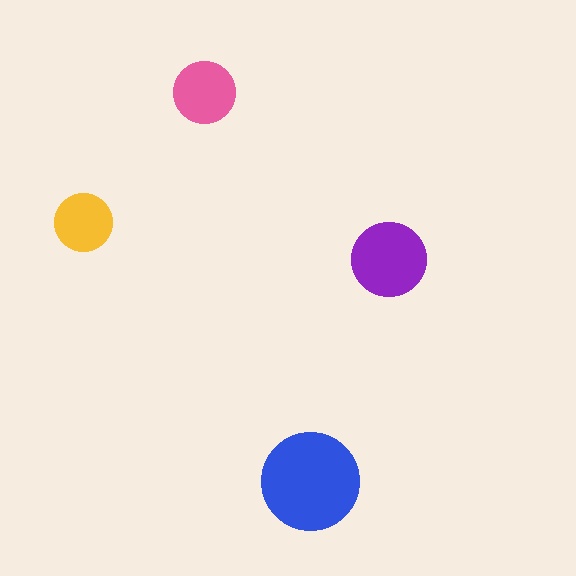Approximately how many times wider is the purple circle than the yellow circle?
About 1.5 times wider.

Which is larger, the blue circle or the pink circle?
The blue one.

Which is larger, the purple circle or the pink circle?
The purple one.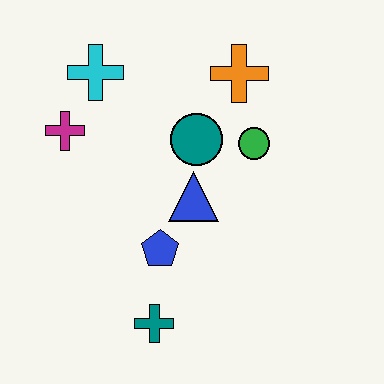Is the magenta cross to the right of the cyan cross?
No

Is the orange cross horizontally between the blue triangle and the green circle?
Yes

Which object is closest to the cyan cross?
The magenta cross is closest to the cyan cross.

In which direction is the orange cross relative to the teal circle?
The orange cross is above the teal circle.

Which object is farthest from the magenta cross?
The teal cross is farthest from the magenta cross.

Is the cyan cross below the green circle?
No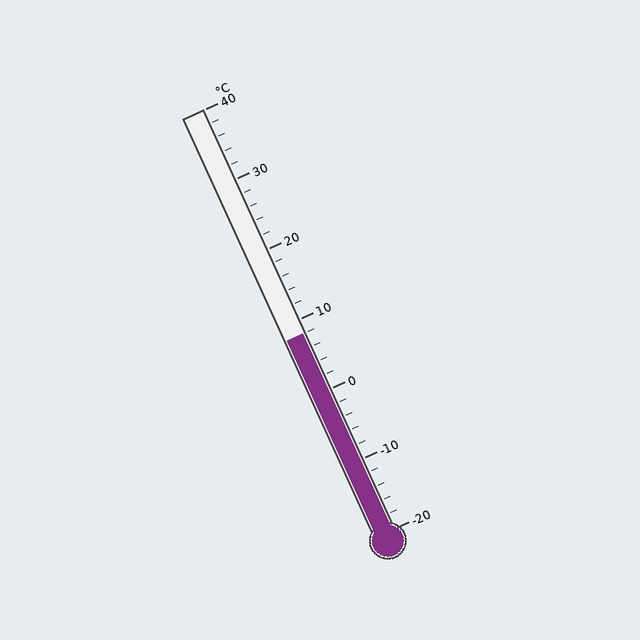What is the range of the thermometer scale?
The thermometer scale ranges from -20°C to 40°C.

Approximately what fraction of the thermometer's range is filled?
The thermometer is filled to approximately 45% of its range.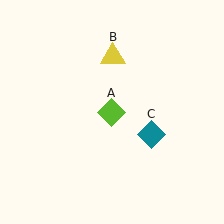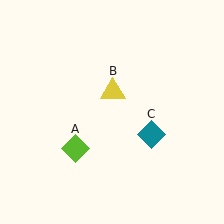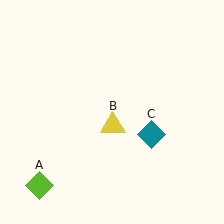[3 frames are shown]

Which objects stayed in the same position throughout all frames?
Teal diamond (object C) remained stationary.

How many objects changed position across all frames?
2 objects changed position: lime diamond (object A), yellow triangle (object B).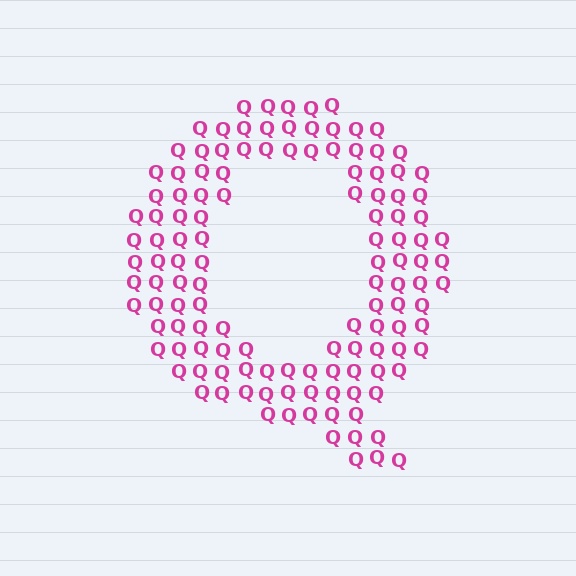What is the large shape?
The large shape is the letter Q.